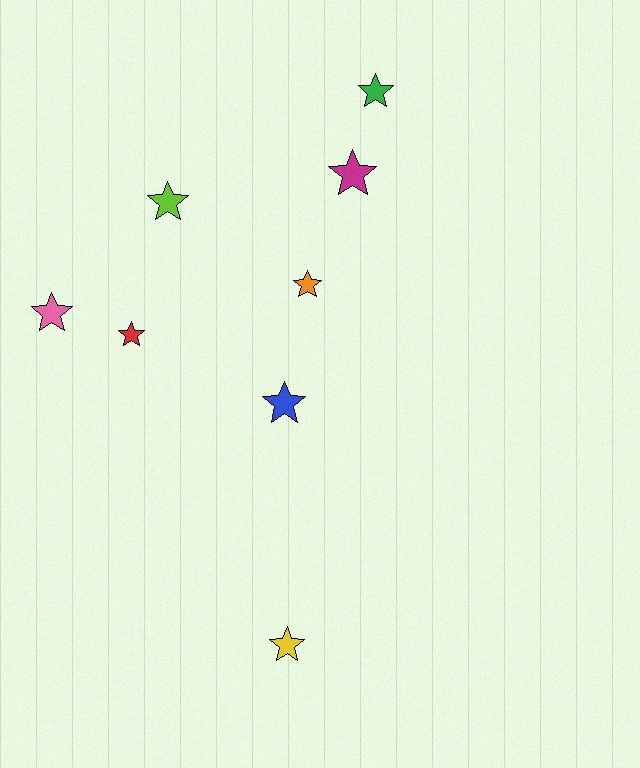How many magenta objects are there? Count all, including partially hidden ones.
There is 1 magenta object.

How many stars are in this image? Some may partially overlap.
There are 8 stars.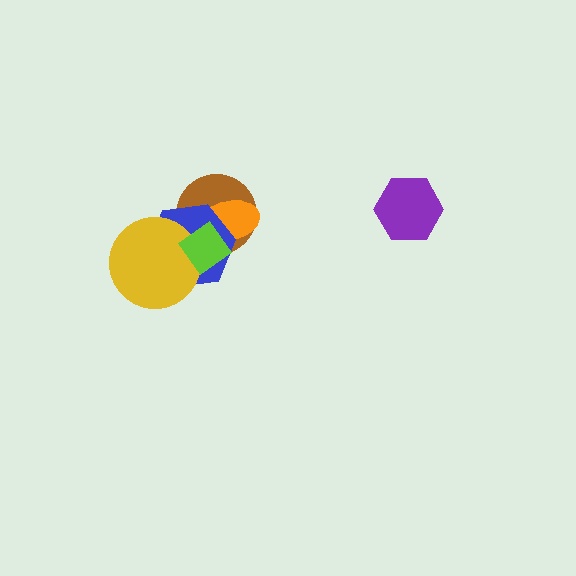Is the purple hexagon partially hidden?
No, no other shape covers it.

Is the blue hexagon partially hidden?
Yes, it is partially covered by another shape.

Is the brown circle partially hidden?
Yes, it is partially covered by another shape.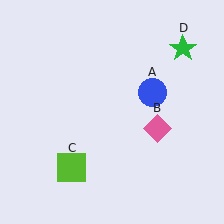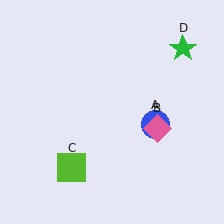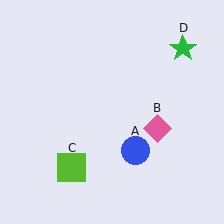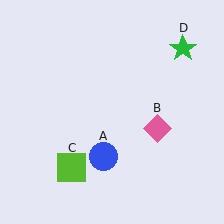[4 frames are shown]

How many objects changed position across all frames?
1 object changed position: blue circle (object A).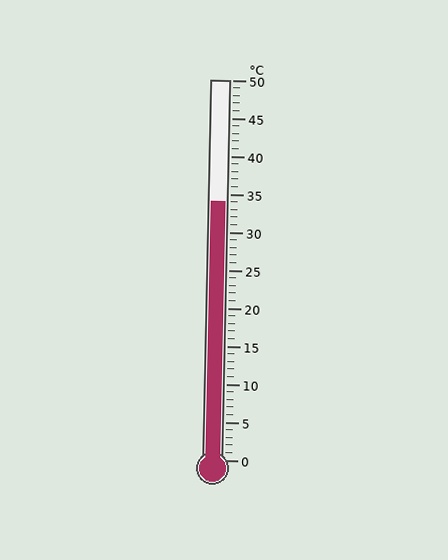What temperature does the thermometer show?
The thermometer shows approximately 34°C.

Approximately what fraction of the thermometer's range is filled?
The thermometer is filled to approximately 70% of its range.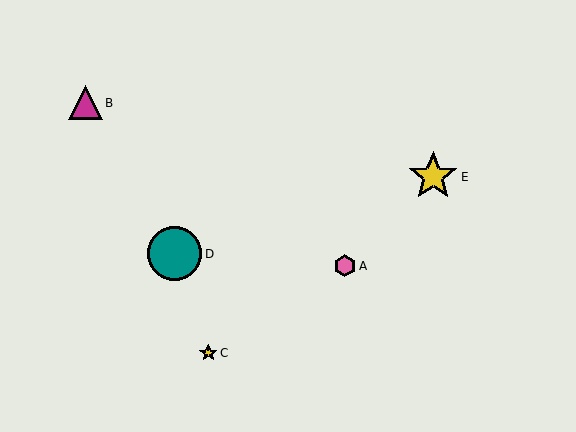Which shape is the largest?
The teal circle (labeled D) is the largest.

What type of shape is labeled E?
Shape E is a yellow star.